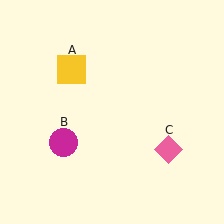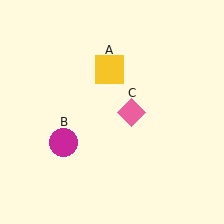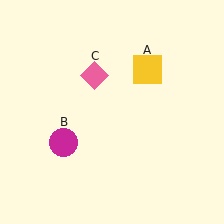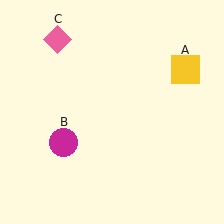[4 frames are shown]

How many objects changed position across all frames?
2 objects changed position: yellow square (object A), pink diamond (object C).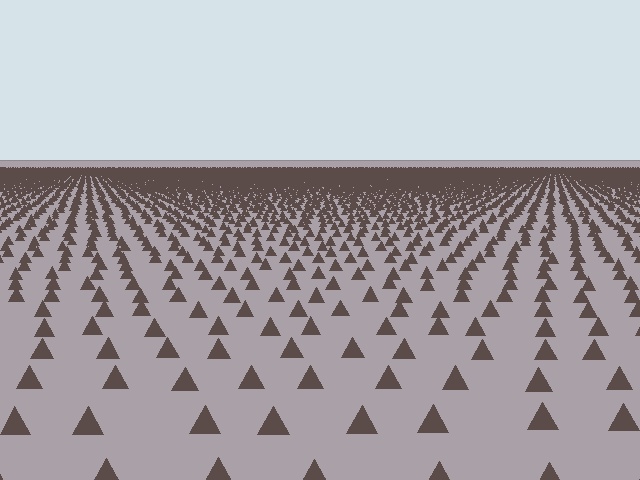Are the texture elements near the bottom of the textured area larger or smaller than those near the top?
Larger. Near the bottom, elements are closer to the viewer and appear at a bigger on-screen size.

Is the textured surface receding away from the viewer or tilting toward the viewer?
The surface is receding away from the viewer. Texture elements get smaller and denser toward the top.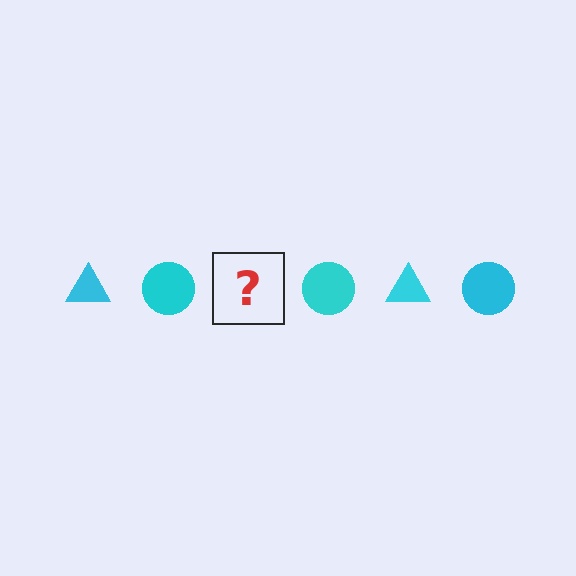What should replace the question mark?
The question mark should be replaced with a cyan triangle.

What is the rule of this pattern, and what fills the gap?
The rule is that the pattern cycles through triangle, circle shapes in cyan. The gap should be filled with a cyan triangle.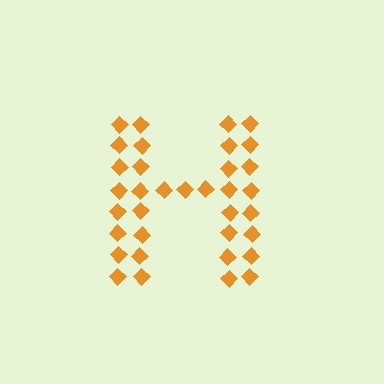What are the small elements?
The small elements are diamonds.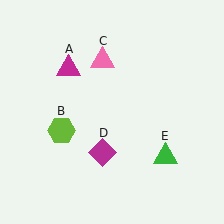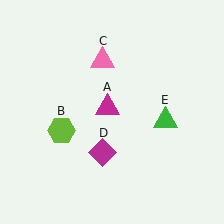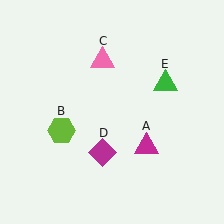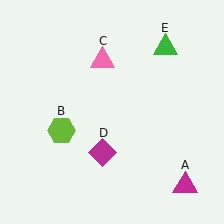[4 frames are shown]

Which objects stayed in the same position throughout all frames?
Lime hexagon (object B) and pink triangle (object C) and magenta diamond (object D) remained stationary.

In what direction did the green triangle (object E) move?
The green triangle (object E) moved up.